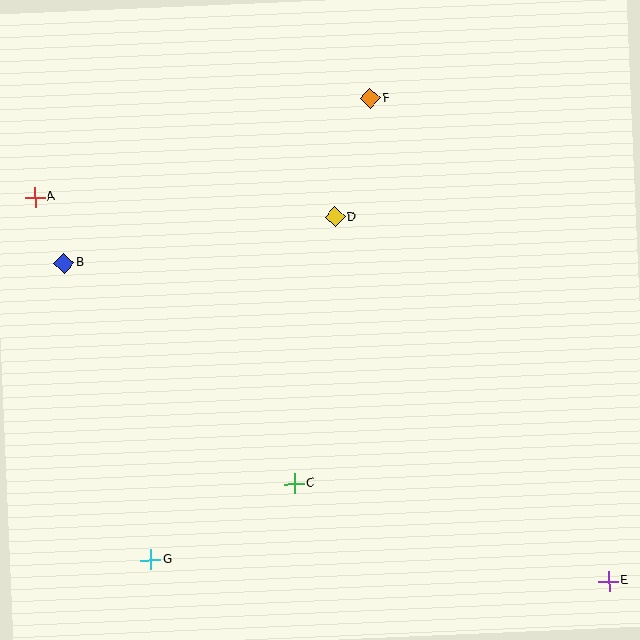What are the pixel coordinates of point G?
Point G is at (151, 560).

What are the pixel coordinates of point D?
Point D is at (335, 217).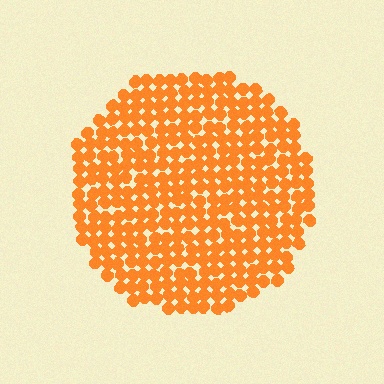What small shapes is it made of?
It is made of small circles.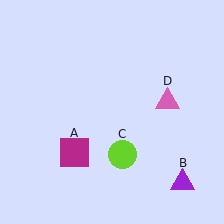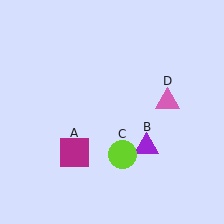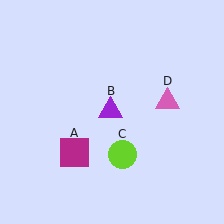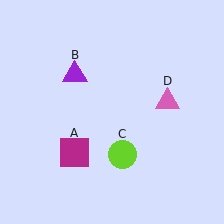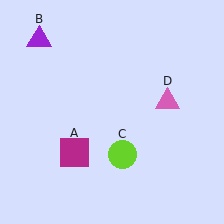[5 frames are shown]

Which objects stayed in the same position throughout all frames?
Magenta square (object A) and lime circle (object C) and pink triangle (object D) remained stationary.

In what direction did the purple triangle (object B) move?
The purple triangle (object B) moved up and to the left.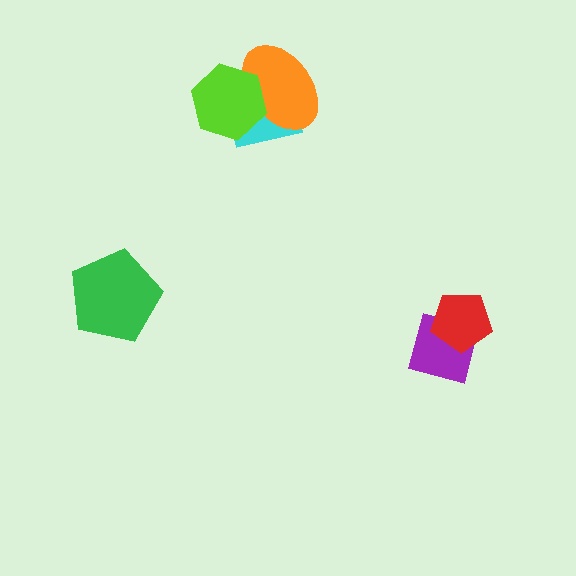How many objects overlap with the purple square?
1 object overlaps with the purple square.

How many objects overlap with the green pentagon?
0 objects overlap with the green pentagon.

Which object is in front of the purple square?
The red pentagon is in front of the purple square.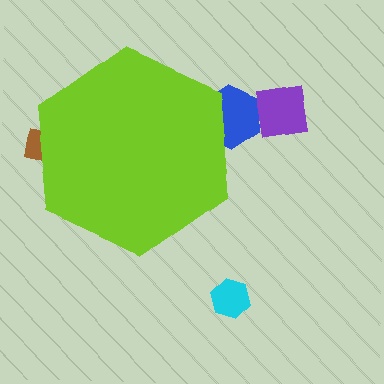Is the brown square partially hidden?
Yes, the brown square is partially hidden behind the lime hexagon.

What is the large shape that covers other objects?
A lime hexagon.